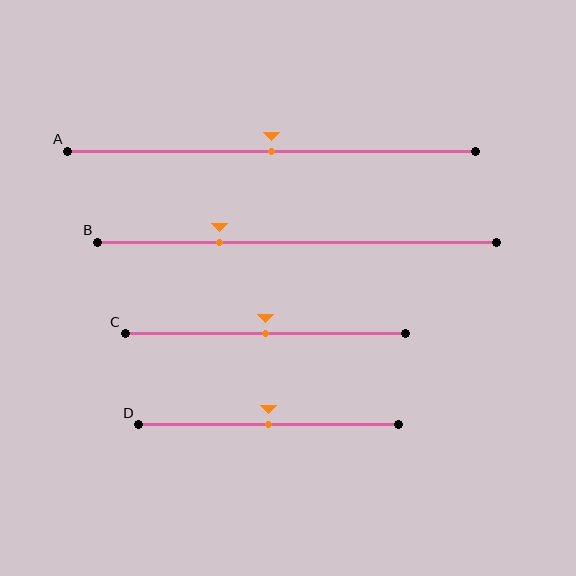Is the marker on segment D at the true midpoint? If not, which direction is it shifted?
Yes, the marker on segment D is at the true midpoint.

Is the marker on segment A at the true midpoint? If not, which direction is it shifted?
Yes, the marker on segment A is at the true midpoint.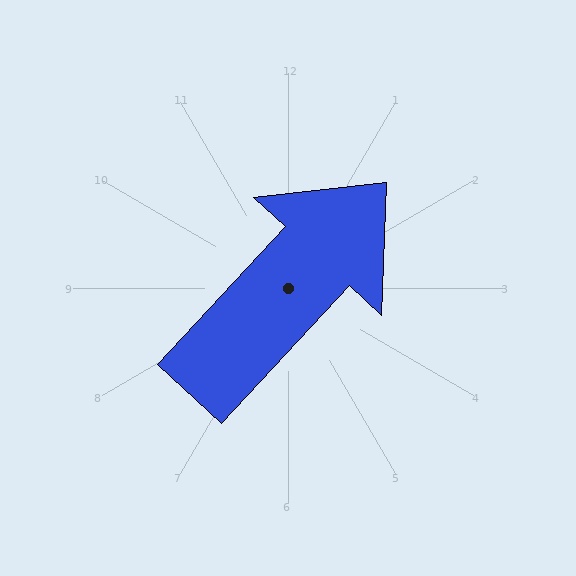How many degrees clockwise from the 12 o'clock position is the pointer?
Approximately 43 degrees.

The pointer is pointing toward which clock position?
Roughly 1 o'clock.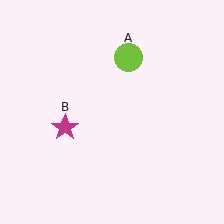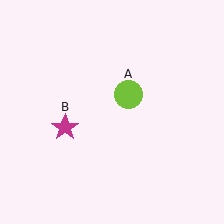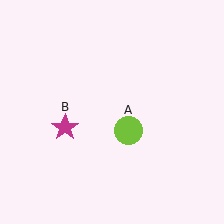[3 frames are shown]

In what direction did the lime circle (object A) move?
The lime circle (object A) moved down.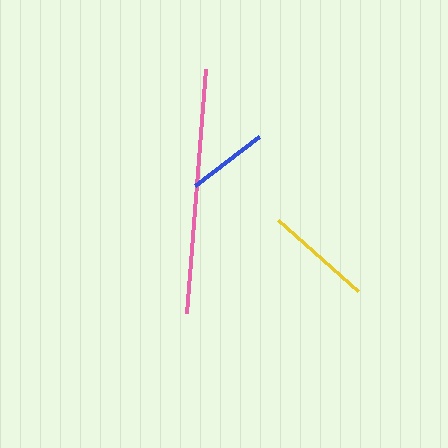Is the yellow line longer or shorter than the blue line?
The yellow line is longer than the blue line.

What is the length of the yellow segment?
The yellow segment is approximately 108 pixels long.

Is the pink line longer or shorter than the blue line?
The pink line is longer than the blue line.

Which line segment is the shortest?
The blue line is the shortest at approximately 81 pixels.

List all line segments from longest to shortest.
From longest to shortest: pink, yellow, blue.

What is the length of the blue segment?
The blue segment is approximately 81 pixels long.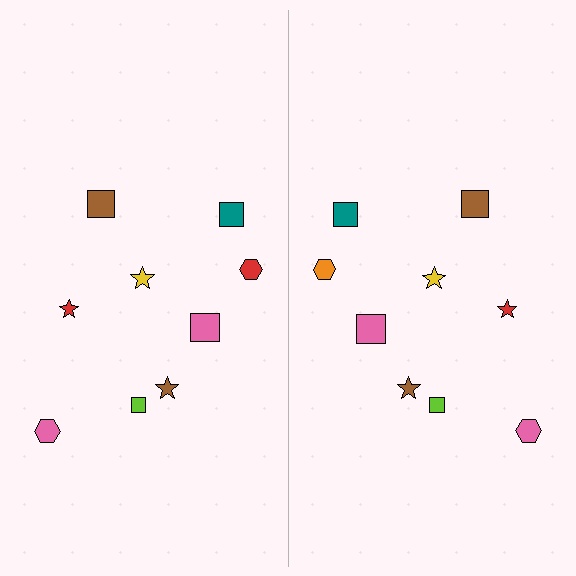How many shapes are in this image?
There are 18 shapes in this image.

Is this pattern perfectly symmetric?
No, the pattern is not perfectly symmetric. The orange hexagon on the right side breaks the symmetry — its mirror counterpart is red.